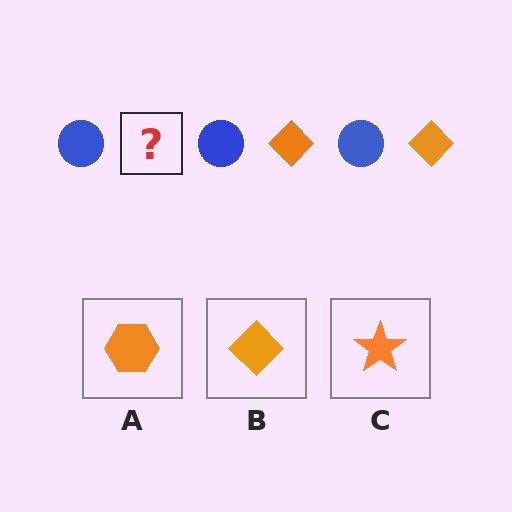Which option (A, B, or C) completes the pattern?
B.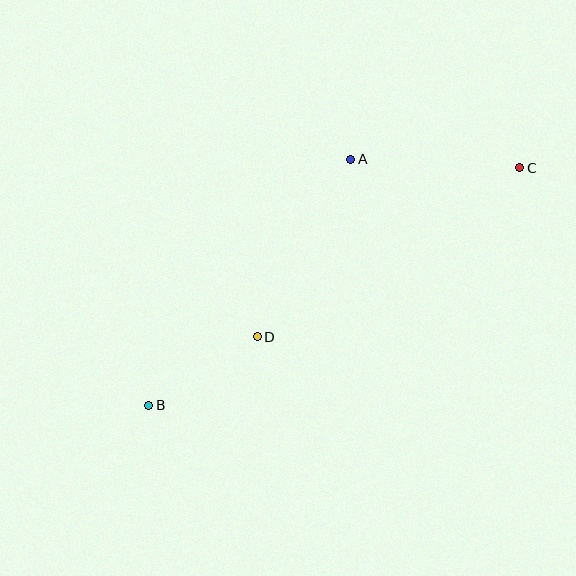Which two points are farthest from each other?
Points B and C are farthest from each other.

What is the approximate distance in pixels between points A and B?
The distance between A and B is approximately 318 pixels.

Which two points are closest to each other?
Points B and D are closest to each other.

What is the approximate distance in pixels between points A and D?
The distance between A and D is approximately 201 pixels.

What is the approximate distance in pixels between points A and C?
The distance between A and C is approximately 170 pixels.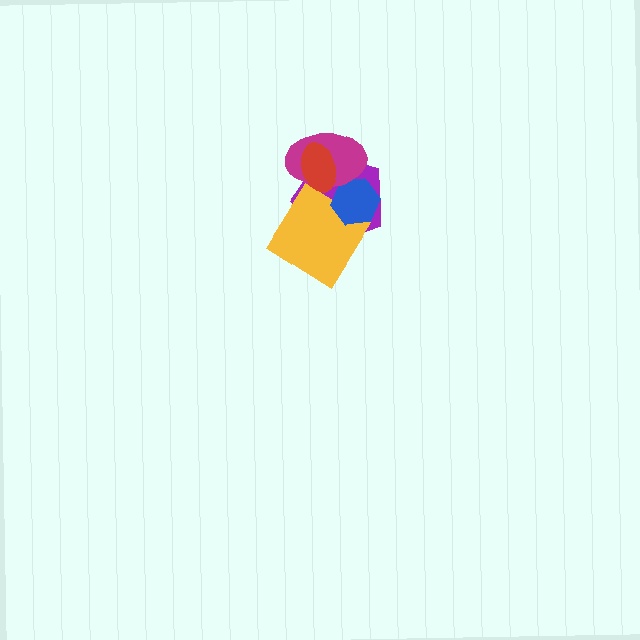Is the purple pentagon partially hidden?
Yes, it is partially covered by another shape.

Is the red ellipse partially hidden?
No, no other shape covers it.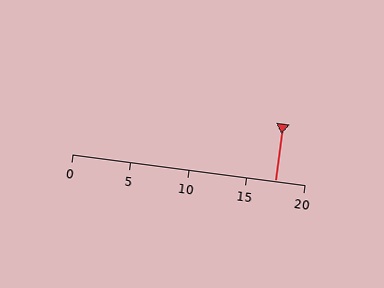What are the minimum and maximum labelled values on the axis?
The axis runs from 0 to 20.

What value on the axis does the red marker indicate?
The marker indicates approximately 17.5.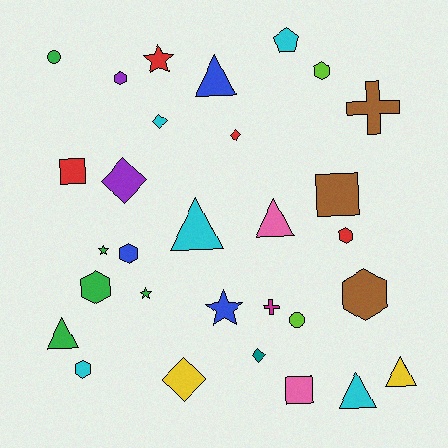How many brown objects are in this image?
There are 3 brown objects.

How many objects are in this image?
There are 30 objects.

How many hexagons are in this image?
There are 7 hexagons.